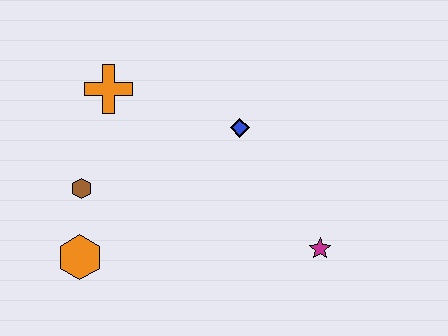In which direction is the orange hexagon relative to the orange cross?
The orange hexagon is below the orange cross.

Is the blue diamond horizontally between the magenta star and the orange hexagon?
Yes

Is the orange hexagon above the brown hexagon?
No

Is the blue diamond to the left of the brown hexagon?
No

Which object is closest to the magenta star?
The blue diamond is closest to the magenta star.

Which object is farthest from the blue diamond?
The orange hexagon is farthest from the blue diamond.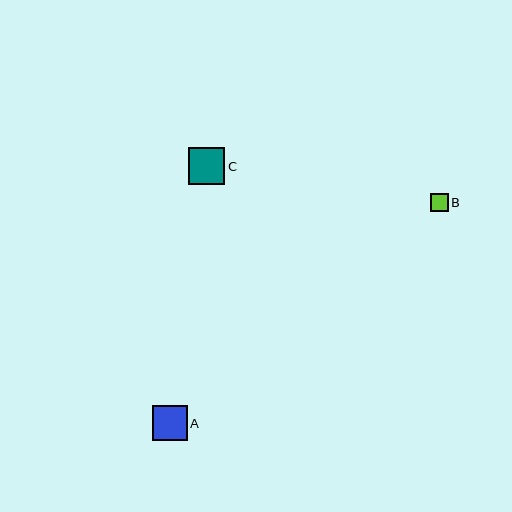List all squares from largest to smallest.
From largest to smallest: C, A, B.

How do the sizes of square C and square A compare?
Square C and square A are approximately the same size.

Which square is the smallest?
Square B is the smallest with a size of approximately 18 pixels.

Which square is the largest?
Square C is the largest with a size of approximately 37 pixels.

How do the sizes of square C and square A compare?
Square C and square A are approximately the same size.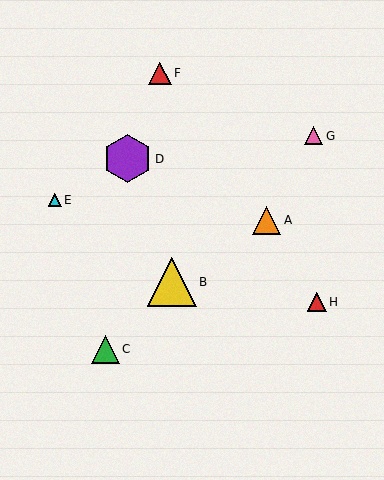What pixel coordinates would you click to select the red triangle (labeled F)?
Click at (160, 73) to select the red triangle F.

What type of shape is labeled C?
Shape C is a green triangle.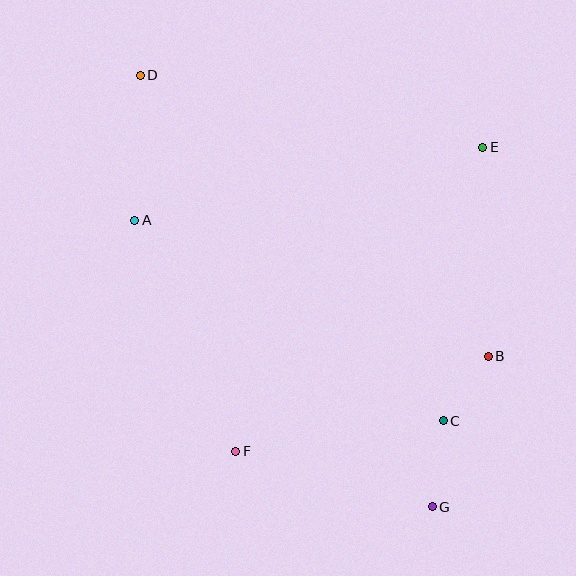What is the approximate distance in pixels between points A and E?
The distance between A and E is approximately 355 pixels.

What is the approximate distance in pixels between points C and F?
The distance between C and F is approximately 209 pixels.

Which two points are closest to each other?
Points B and C are closest to each other.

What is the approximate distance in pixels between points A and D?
The distance between A and D is approximately 145 pixels.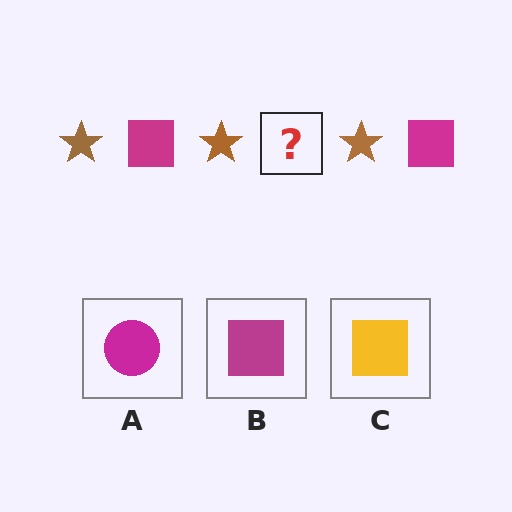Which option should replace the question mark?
Option B.